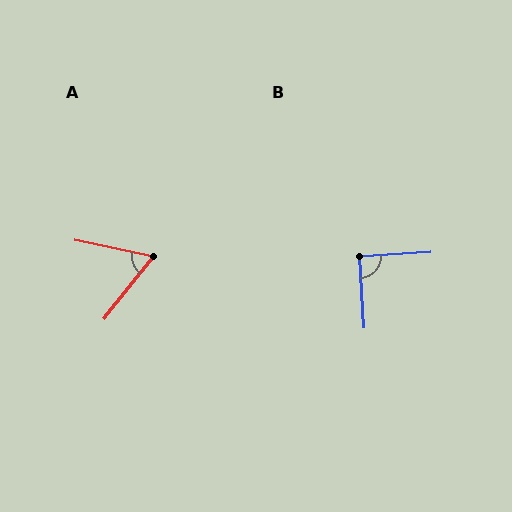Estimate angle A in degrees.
Approximately 63 degrees.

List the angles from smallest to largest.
A (63°), B (90°).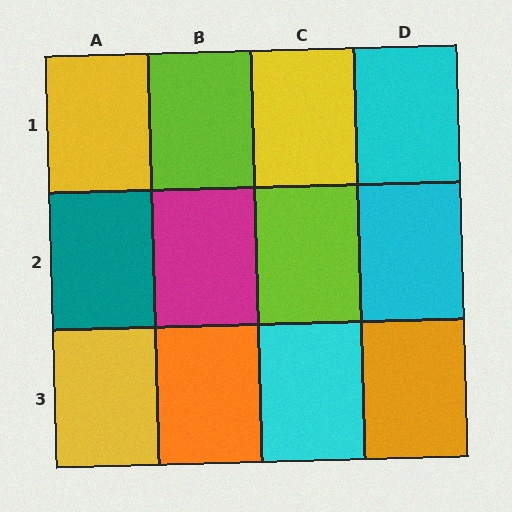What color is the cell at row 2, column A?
Teal.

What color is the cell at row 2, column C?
Lime.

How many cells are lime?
2 cells are lime.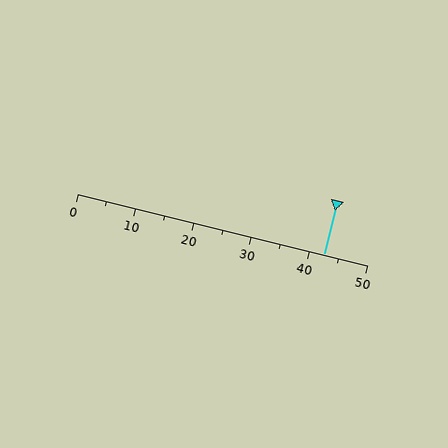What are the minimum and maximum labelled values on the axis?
The axis runs from 0 to 50.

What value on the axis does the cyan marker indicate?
The marker indicates approximately 42.5.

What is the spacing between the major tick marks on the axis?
The major ticks are spaced 10 apart.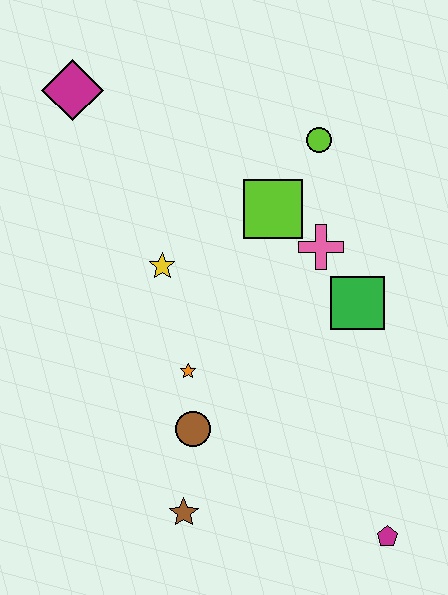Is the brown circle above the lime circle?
No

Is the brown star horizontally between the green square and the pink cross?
No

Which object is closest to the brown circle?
The orange star is closest to the brown circle.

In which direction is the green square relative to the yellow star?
The green square is to the right of the yellow star.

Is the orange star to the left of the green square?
Yes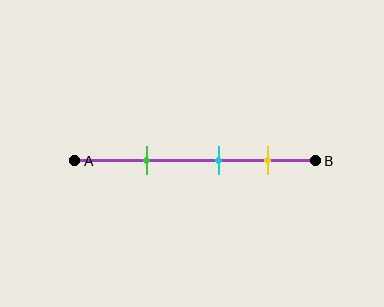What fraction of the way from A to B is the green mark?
The green mark is approximately 30% (0.3) of the way from A to B.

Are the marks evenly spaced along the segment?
Yes, the marks are approximately evenly spaced.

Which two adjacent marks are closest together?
The cyan and yellow marks are the closest adjacent pair.